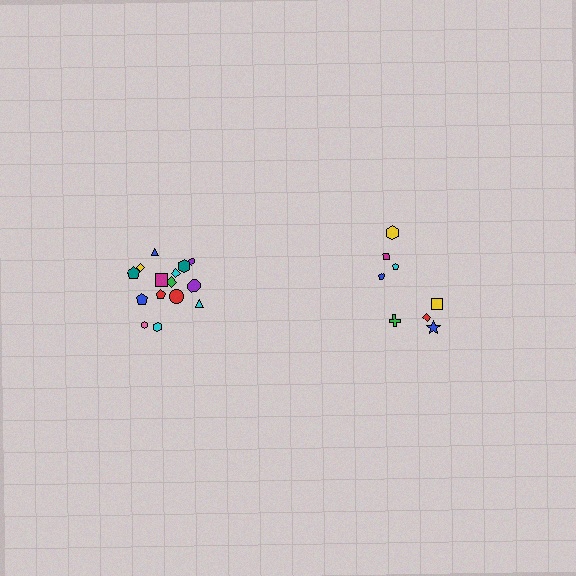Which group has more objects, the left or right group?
The left group.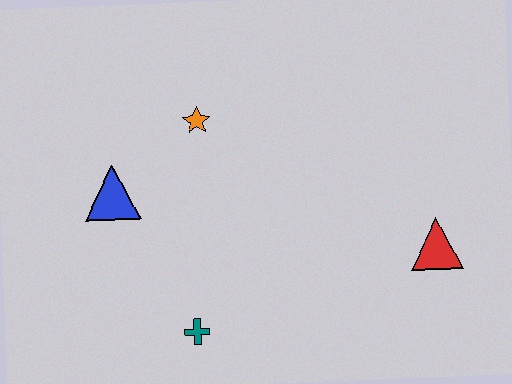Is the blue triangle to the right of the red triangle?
No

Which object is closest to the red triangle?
The teal cross is closest to the red triangle.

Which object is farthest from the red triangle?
The blue triangle is farthest from the red triangle.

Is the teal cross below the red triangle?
Yes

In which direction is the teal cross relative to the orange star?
The teal cross is below the orange star.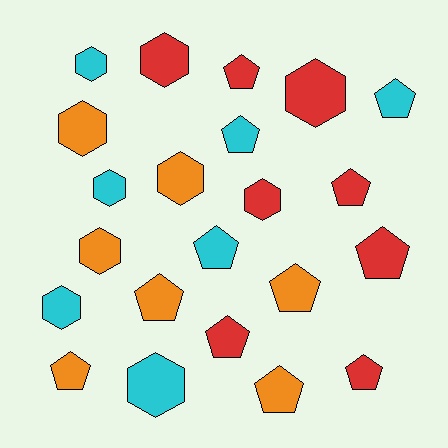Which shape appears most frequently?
Pentagon, with 12 objects.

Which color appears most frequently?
Red, with 8 objects.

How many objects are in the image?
There are 22 objects.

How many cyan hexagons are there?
There are 4 cyan hexagons.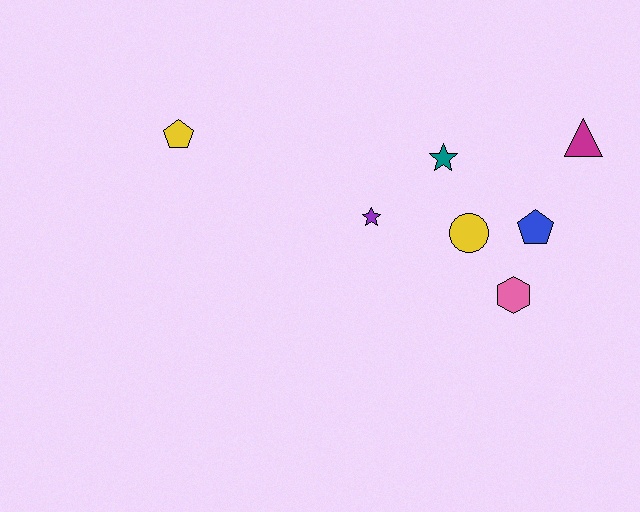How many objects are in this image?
There are 7 objects.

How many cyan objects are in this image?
There are no cyan objects.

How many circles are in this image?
There is 1 circle.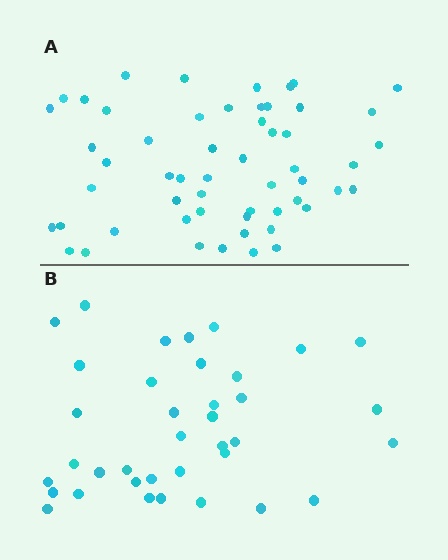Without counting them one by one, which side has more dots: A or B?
Region A (the top region) has more dots.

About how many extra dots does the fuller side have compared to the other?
Region A has approximately 20 more dots than region B.